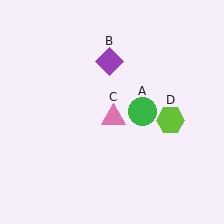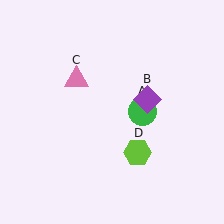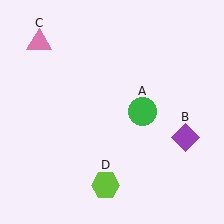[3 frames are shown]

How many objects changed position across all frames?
3 objects changed position: purple diamond (object B), pink triangle (object C), lime hexagon (object D).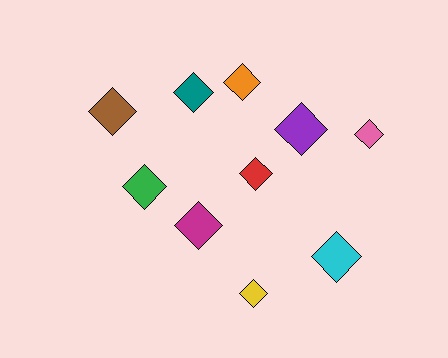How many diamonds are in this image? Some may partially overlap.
There are 10 diamonds.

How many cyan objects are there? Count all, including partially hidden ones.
There is 1 cyan object.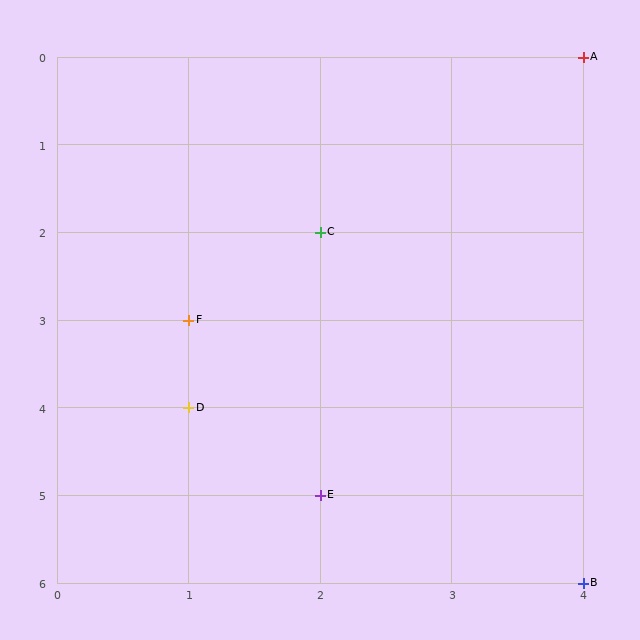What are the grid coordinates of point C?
Point C is at grid coordinates (2, 2).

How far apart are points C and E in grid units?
Points C and E are 3 rows apart.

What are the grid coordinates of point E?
Point E is at grid coordinates (2, 5).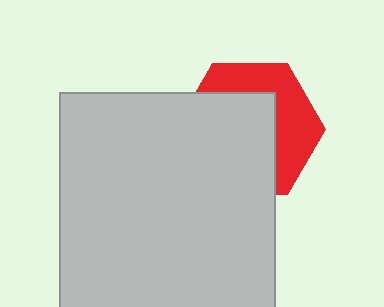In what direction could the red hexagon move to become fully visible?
The red hexagon could move toward the upper-right. That would shift it out from behind the light gray square entirely.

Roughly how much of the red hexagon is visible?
A small part of it is visible (roughly 41%).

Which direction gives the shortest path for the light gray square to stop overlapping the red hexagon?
Moving toward the lower-left gives the shortest separation.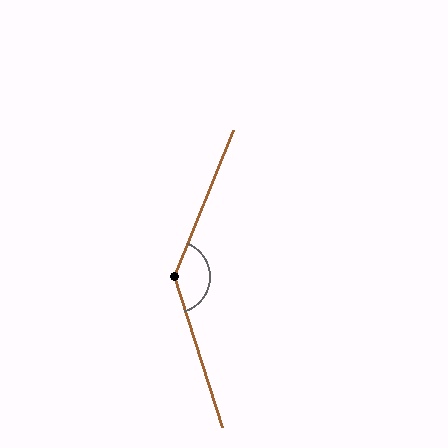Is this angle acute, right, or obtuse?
It is obtuse.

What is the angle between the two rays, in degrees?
Approximately 140 degrees.